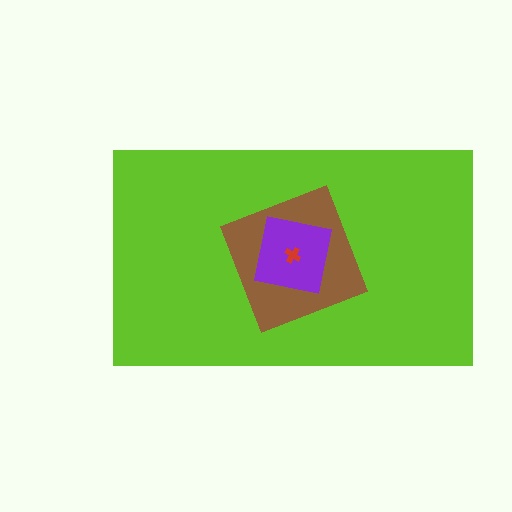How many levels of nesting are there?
4.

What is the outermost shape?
The lime rectangle.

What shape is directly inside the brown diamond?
The purple square.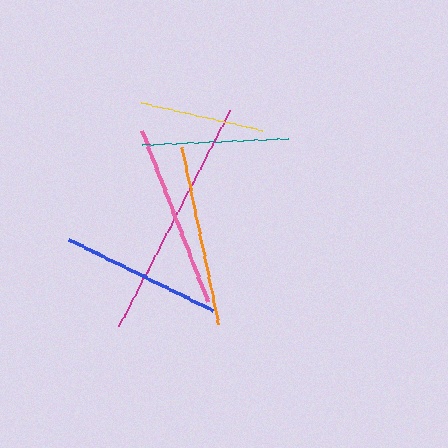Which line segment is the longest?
The magenta line is the longest at approximately 243 pixels.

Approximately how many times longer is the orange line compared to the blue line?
The orange line is approximately 1.1 times the length of the blue line.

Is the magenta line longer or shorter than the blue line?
The magenta line is longer than the blue line.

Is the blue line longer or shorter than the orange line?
The orange line is longer than the blue line.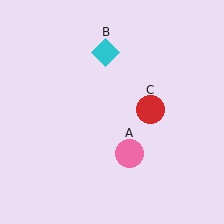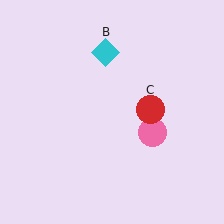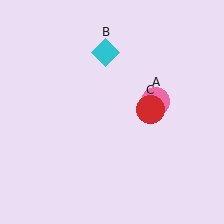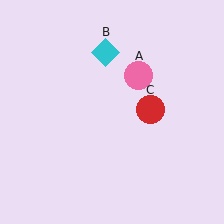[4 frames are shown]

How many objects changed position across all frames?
1 object changed position: pink circle (object A).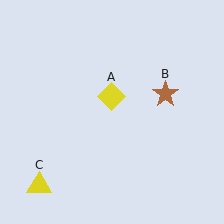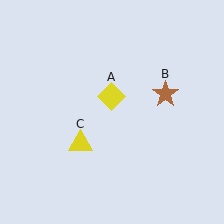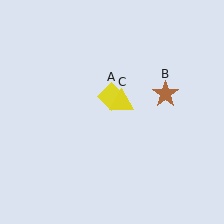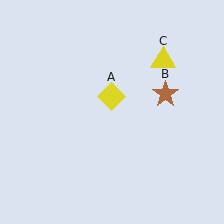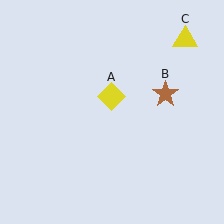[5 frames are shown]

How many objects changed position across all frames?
1 object changed position: yellow triangle (object C).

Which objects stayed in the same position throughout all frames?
Yellow diamond (object A) and brown star (object B) remained stationary.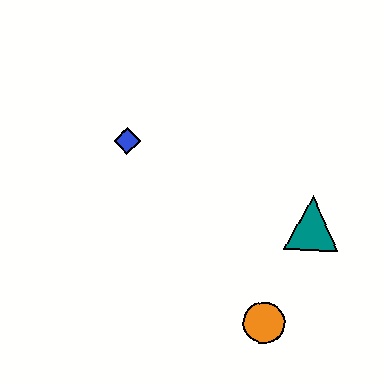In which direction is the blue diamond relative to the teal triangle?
The blue diamond is to the left of the teal triangle.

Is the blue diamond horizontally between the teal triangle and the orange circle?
No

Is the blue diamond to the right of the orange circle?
No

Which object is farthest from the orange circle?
The blue diamond is farthest from the orange circle.